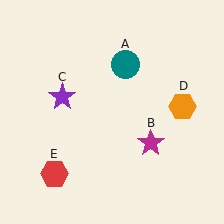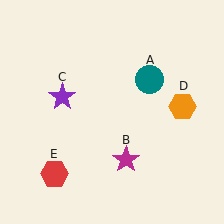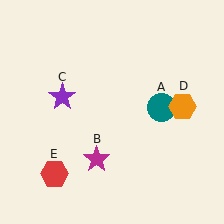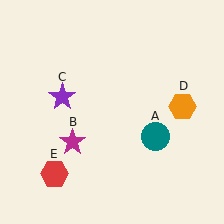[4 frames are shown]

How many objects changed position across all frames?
2 objects changed position: teal circle (object A), magenta star (object B).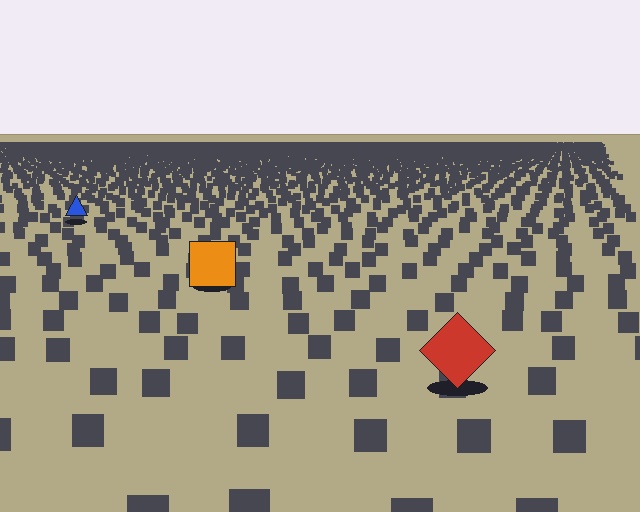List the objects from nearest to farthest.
From nearest to farthest: the red diamond, the orange square, the blue triangle.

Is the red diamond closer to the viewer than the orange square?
Yes. The red diamond is closer — you can tell from the texture gradient: the ground texture is coarser near it.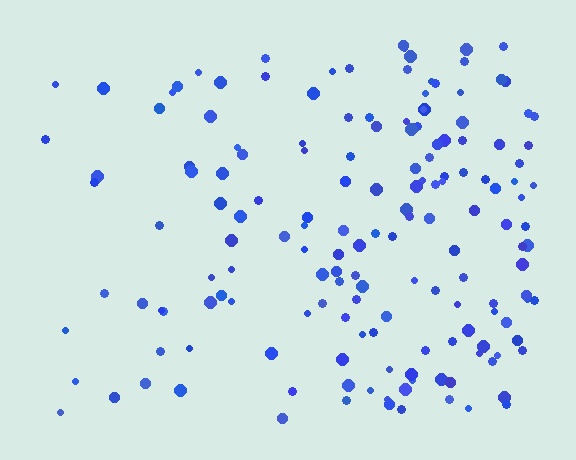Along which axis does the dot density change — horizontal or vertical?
Horizontal.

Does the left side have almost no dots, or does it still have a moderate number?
Still a moderate number, just noticeably fewer than the right.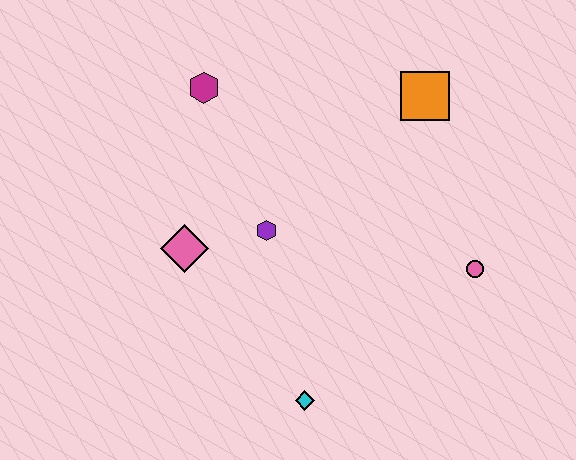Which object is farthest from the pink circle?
The magenta hexagon is farthest from the pink circle.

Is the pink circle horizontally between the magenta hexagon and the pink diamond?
No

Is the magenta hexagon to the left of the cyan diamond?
Yes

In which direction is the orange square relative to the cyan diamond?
The orange square is above the cyan diamond.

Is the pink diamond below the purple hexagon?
Yes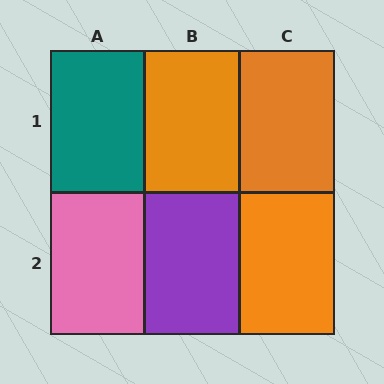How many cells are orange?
3 cells are orange.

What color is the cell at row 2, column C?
Orange.